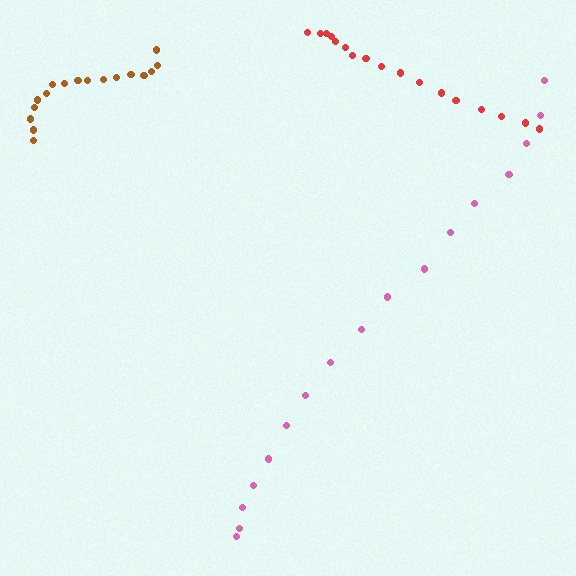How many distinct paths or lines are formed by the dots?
There are 3 distinct paths.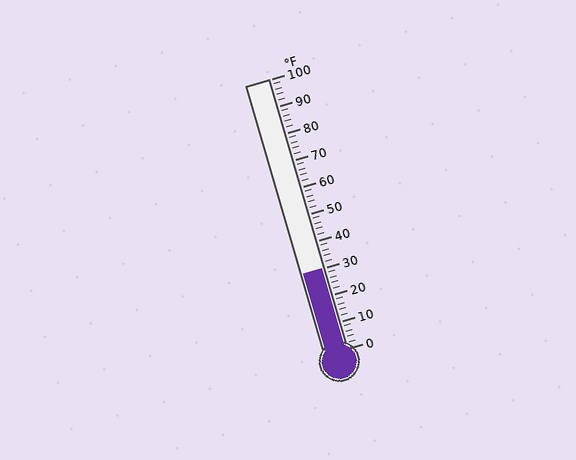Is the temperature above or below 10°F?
The temperature is above 10°F.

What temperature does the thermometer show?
The thermometer shows approximately 30°F.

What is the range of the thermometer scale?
The thermometer scale ranges from 0°F to 100°F.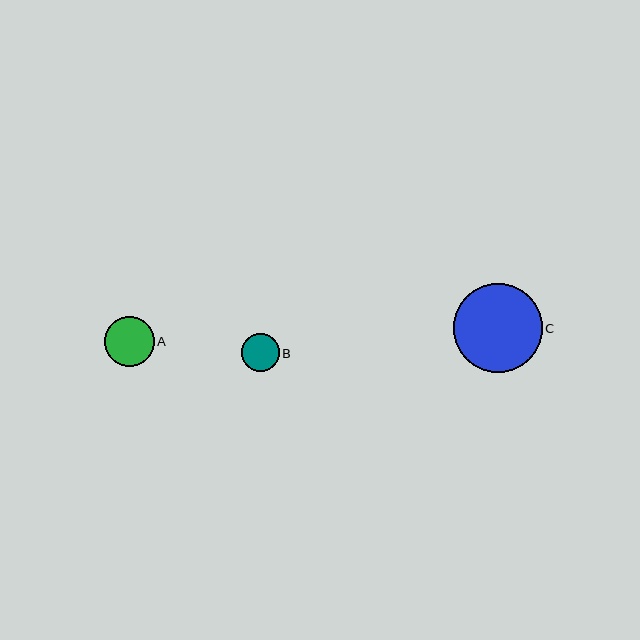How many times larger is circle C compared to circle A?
Circle C is approximately 1.8 times the size of circle A.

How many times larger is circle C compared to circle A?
Circle C is approximately 1.8 times the size of circle A.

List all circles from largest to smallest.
From largest to smallest: C, A, B.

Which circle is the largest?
Circle C is the largest with a size of approximately 89 pixels.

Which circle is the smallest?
Circle B is the smallest with a size of approximately 38 pixels.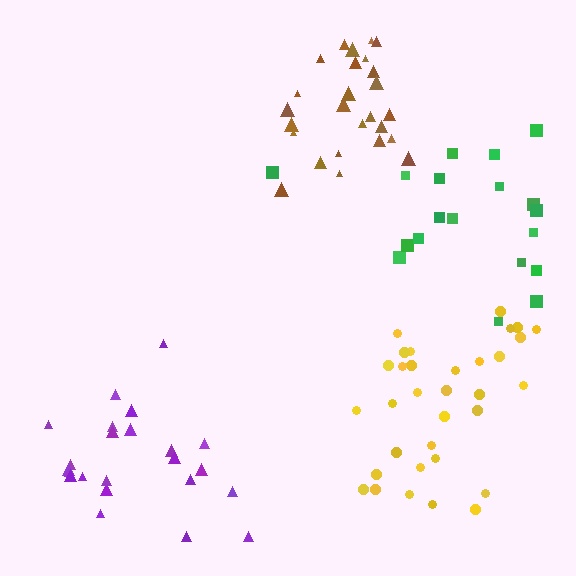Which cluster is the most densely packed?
Brown.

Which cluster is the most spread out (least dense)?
Green.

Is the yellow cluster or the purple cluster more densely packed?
Yellow.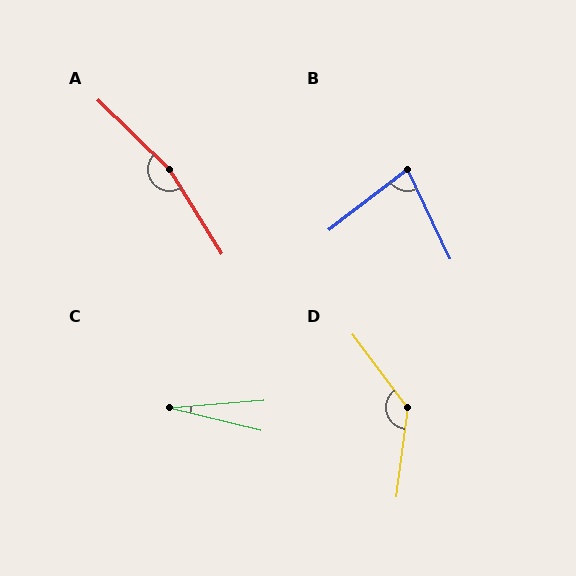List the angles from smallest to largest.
C (19°), B (78°), D (136°), A (166°).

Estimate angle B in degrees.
Approximately 78 degrees.